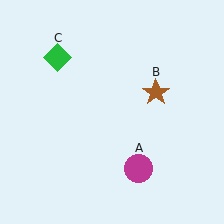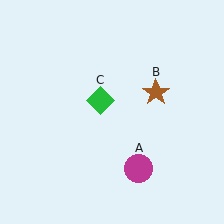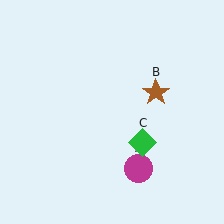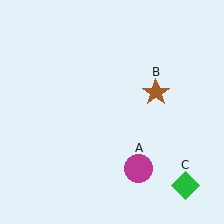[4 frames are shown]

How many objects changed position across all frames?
1 object changed position: green diamond (object C).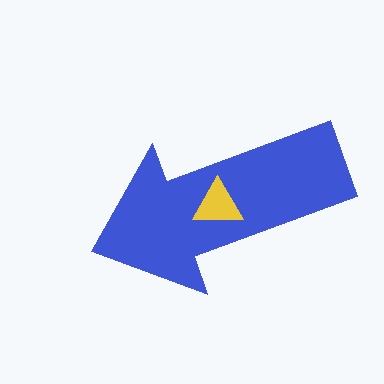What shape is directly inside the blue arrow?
The yellow triangle.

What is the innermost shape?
The yellow triangle.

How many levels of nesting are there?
2.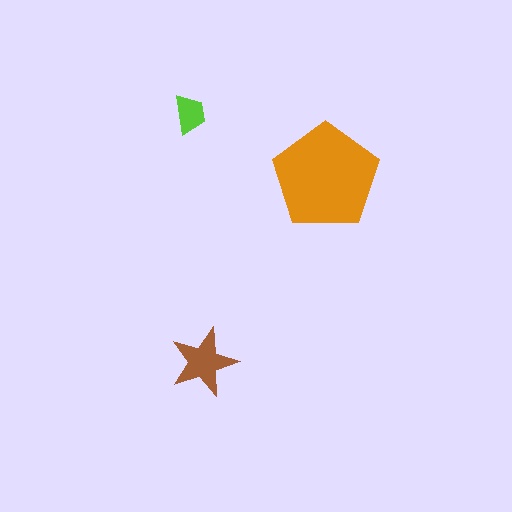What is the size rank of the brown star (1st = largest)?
2nd.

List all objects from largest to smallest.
The orange pentagon, the brown star, the lime trapezoid.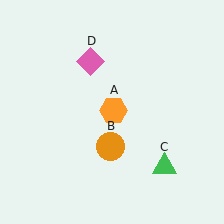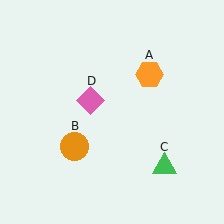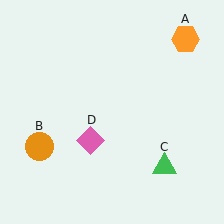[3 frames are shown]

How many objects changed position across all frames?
3 objects changed position: orange hexagon (object A), orange circle (object B), pink diamond (object D).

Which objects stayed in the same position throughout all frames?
Green triangle (object C) remained stationary.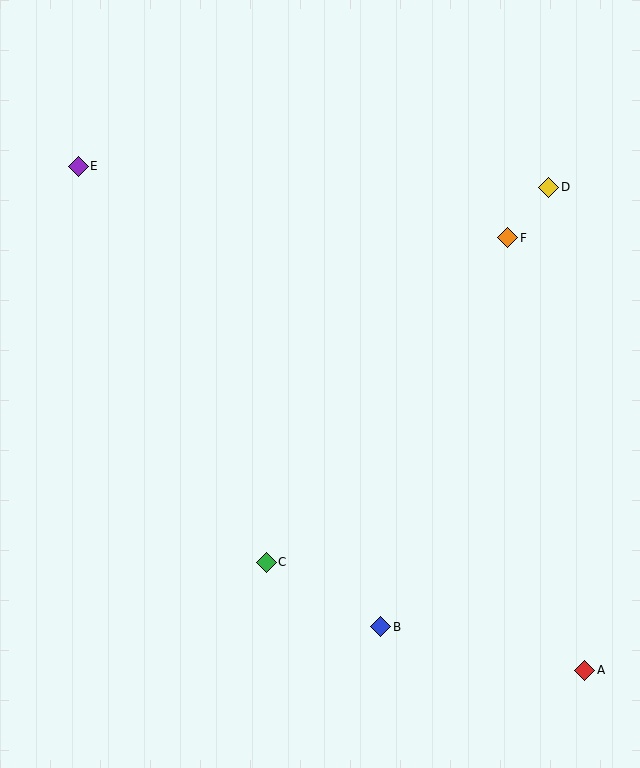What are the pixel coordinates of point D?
Point D is at (549, 187).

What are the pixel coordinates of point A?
Point A is at (585, 670).